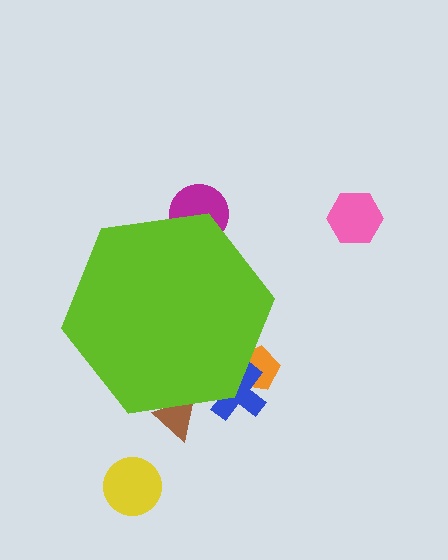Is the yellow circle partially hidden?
No, the yellow circle is fully visible.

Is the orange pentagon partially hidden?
Yes, the orange pentagon is partially hidden behind the lime hexagon.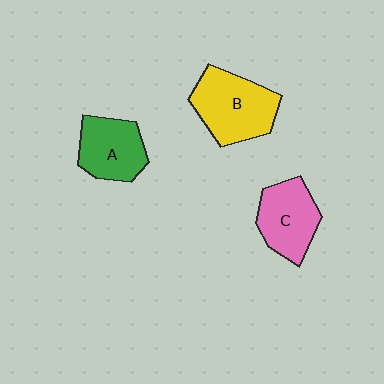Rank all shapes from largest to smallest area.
From largest to smallest: B (yellow), C (pink), A (green).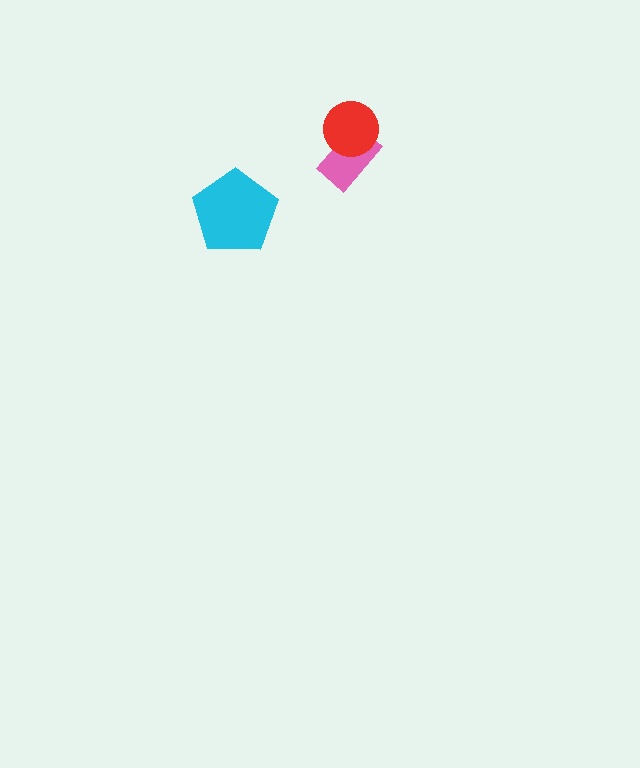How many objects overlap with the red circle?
1 object overlaps with the red circle.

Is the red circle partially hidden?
No, no other shape covers it.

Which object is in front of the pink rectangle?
The red circle is in front of the pink rectangle.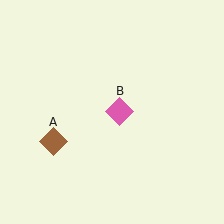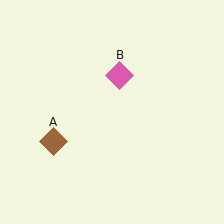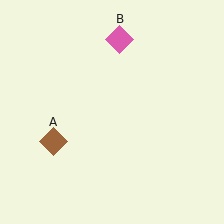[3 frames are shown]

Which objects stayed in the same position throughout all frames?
Brown diamond (object A) remained stationary.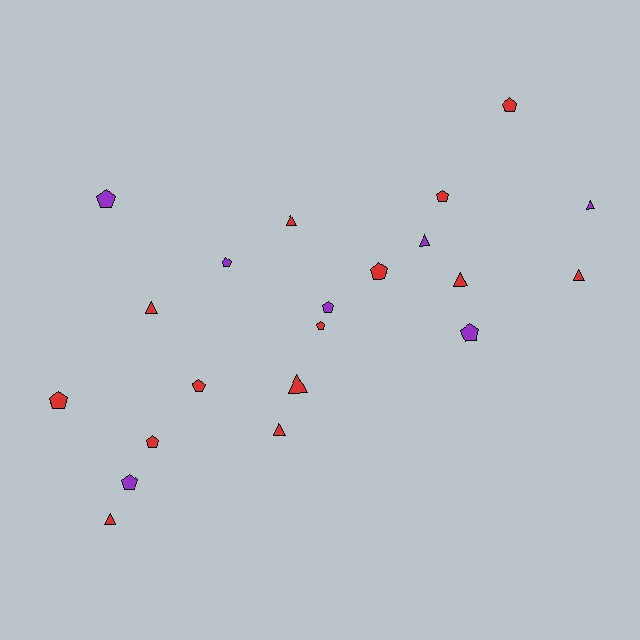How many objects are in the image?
There are 21 objects.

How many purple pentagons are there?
There are 5 purple pentagons.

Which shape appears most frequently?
Pentagon, with 12 objects.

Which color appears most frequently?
Red, with 14 objects.